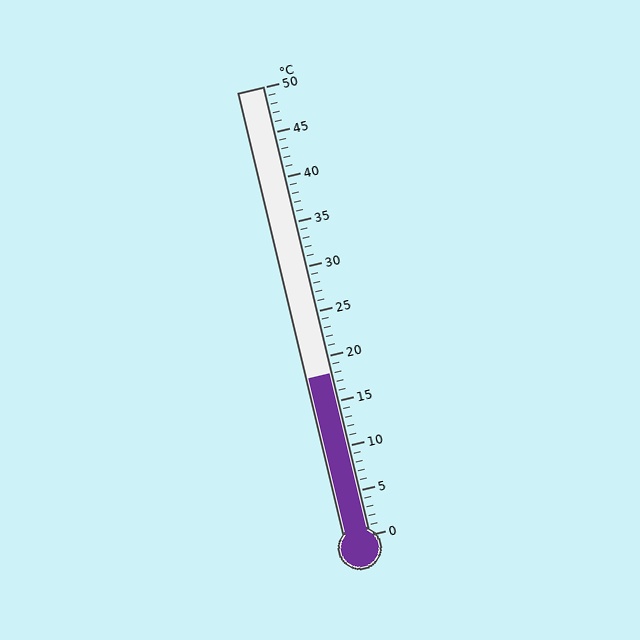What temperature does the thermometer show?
The thermometer shows approximately 18°C.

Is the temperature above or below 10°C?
The temperature is above 10°C.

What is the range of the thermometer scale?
The thermometer scale ranges from 0°C to 50°C.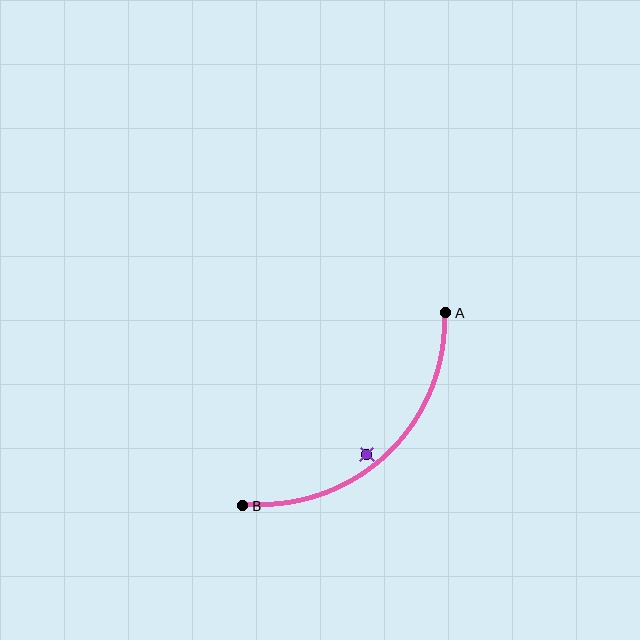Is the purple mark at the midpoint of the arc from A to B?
No — the purple mark does not lie on the arc at all. It sits slightly inside the curve.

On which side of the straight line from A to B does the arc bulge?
The arc bulges below and to the right of the straight line connecting A and B.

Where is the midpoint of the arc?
The arc midpoint is the point on the curve farthest from the straight line joining A and B. It sits below and to the right of that line.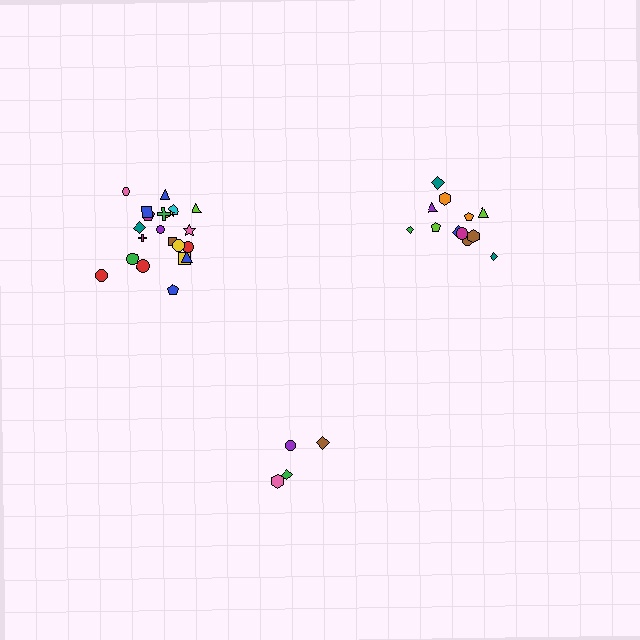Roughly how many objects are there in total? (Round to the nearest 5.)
Roughly 40 objects in total.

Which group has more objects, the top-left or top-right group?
The top-left group.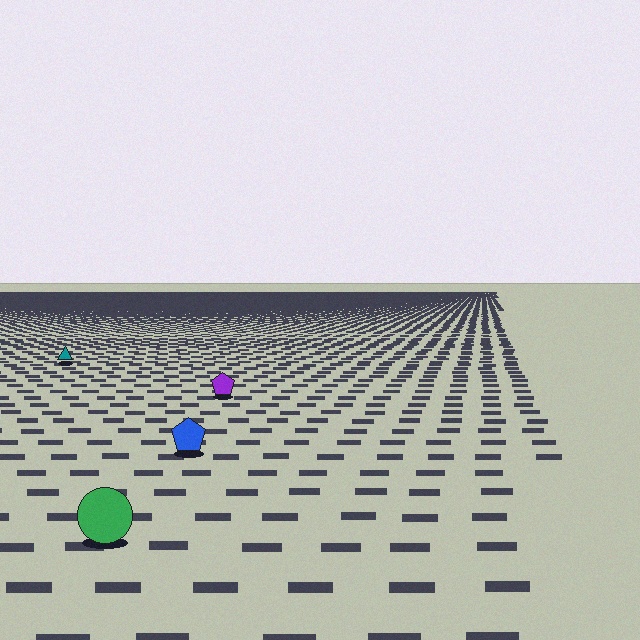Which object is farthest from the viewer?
The teal triangle is farthest from the viewer. It appears smaller and the ground texture around it is denser.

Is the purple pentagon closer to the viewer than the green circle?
No. The green circle is closer — you can tell from the texture gradient: the ground texture is coarser near it.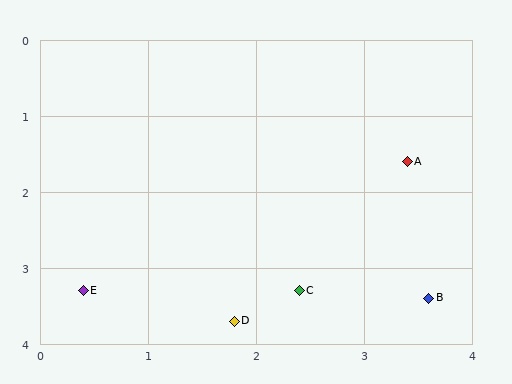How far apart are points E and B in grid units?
Points E and B are about 3.2 grid units apart.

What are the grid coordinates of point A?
Point A is at approximately (3.4, 1.6).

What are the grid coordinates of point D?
Point D is at approximately (1.8, 3.7).